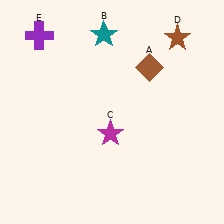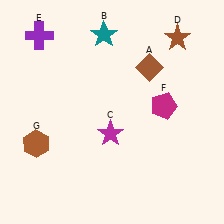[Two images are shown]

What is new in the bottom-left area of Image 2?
A brown hexagon (G) was added in the bottom-left area of Image 2.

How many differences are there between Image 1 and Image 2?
There are 2 differences between the two images.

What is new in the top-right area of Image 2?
A magenta pentagon (F) was added in the top-right area of Image 2.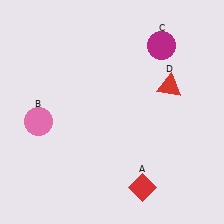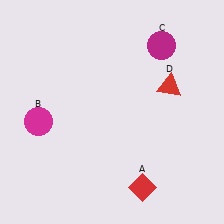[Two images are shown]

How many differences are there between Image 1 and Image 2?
There is 1 difference between the two images.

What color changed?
The circle (B) changed from pink in Image 1 to magenta in Image 2.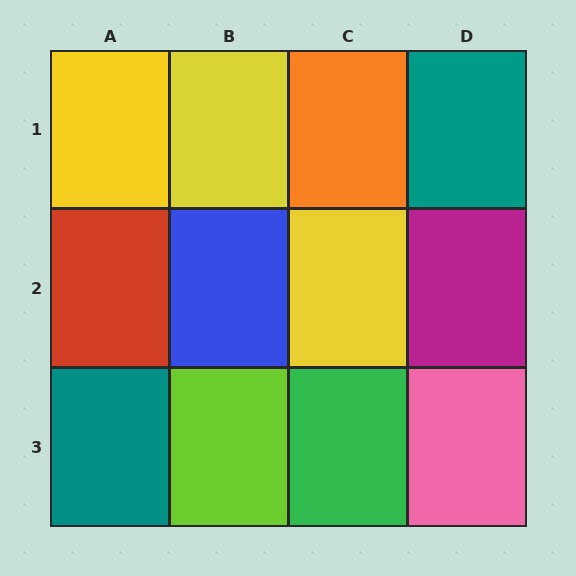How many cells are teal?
2 cells are teal.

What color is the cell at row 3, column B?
Lime.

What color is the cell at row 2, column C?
Yellow.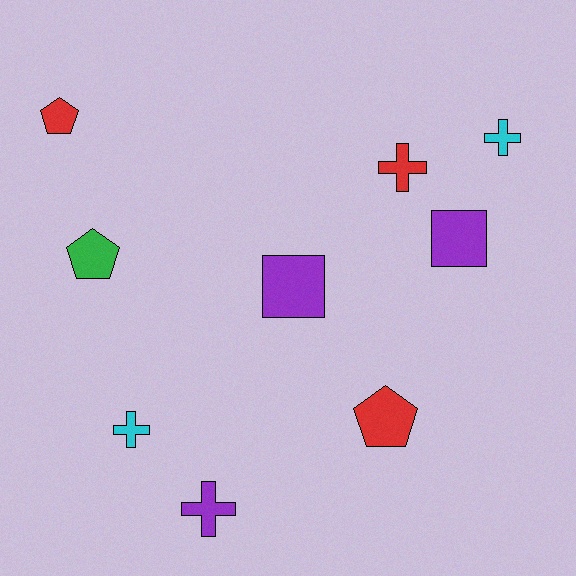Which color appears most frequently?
Purple, with 3 objects.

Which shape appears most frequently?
Cross, with 4 objects.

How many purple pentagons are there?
There are no purple pentagons.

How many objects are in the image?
There are 9 objects.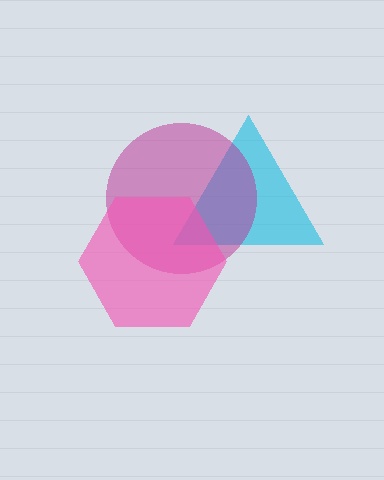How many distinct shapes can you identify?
There are 3 distinct shapes: a cyan triangle, a magenta circle, a pink hexagon.